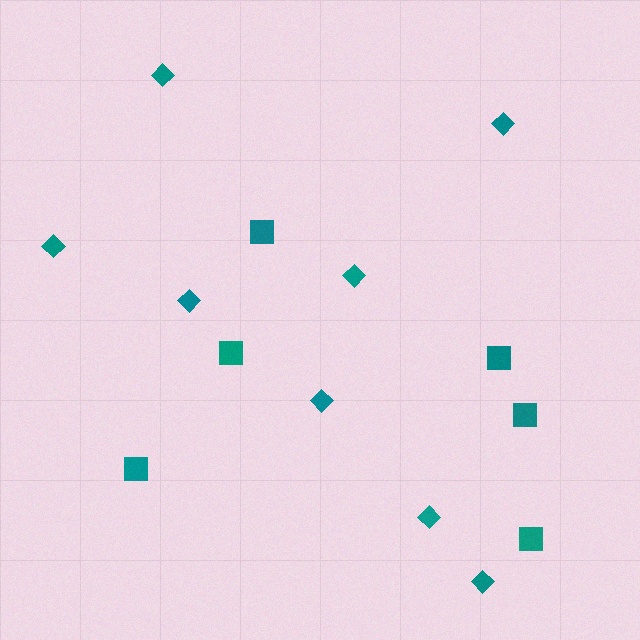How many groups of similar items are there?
There are 2 groups: one group of squares (6) and one group of diamonds (8).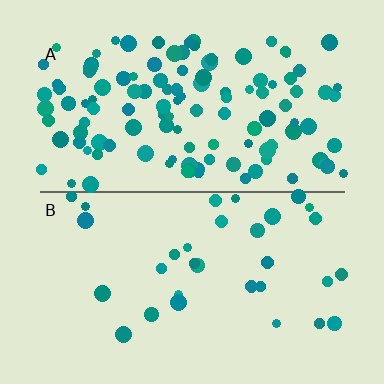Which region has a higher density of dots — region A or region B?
A (the top).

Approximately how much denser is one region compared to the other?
Approximately 3.8× — region A over region B.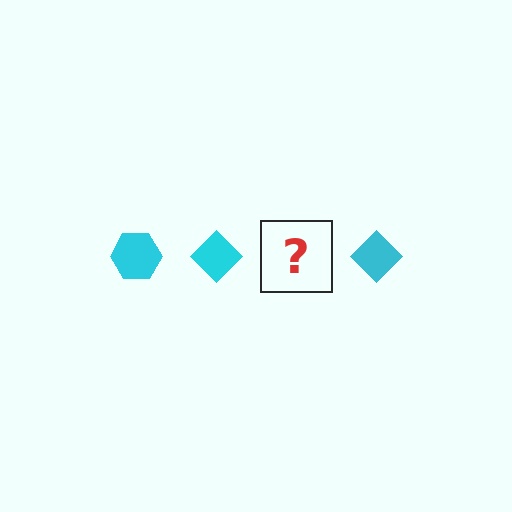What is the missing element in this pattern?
The missing element is a cyan hexagon.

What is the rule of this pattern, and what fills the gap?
The rule is that the pattern cycles through hexagon, diamond shapes in cyan. The gap should be filled with a cyan hexagon.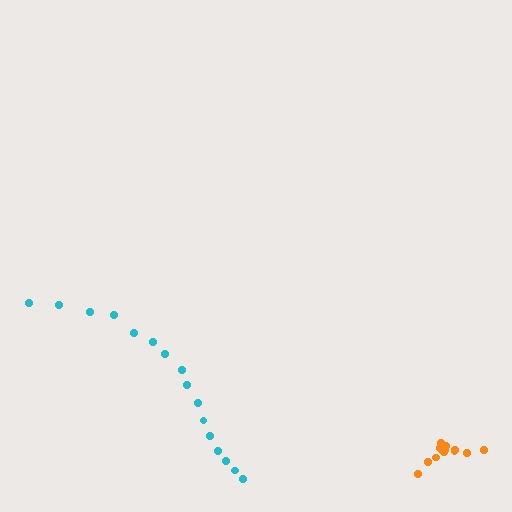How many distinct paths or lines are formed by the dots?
There are 2 distinct paths.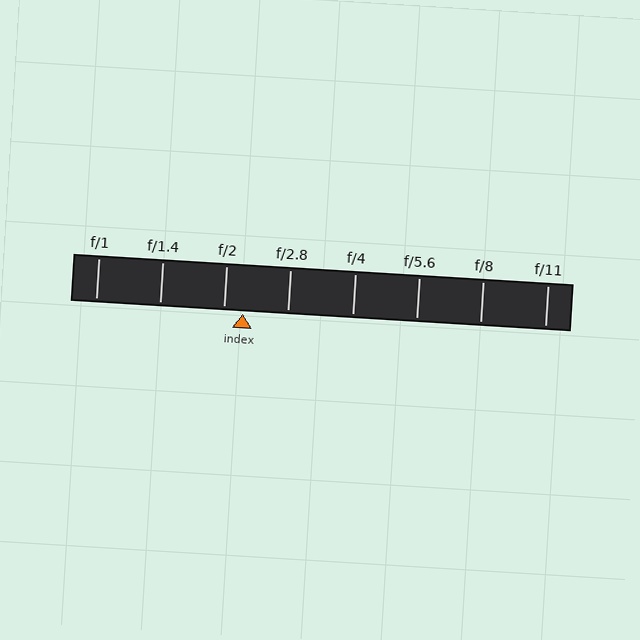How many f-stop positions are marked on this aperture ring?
There are 8 f-stop positions marked.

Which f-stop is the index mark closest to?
The index mark is closest to f/2.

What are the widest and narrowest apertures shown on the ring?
The widest aperture shown is f/1 and the narrowest is f/11.